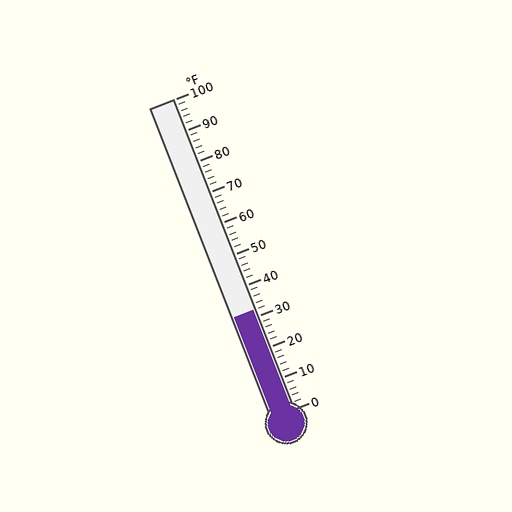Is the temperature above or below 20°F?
The temperature is above 20°F.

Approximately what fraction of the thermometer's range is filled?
The thermometer is filled to approximately 30% of its range.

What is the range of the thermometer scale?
The thermometer scale ranges from 0°F to 100°F.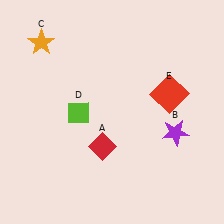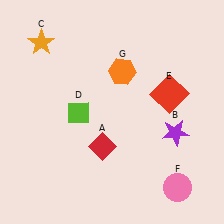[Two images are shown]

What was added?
A pink circle (F), an orange hexagon (G) were added in Image 2.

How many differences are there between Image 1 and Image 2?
There are 2 differences between the two images.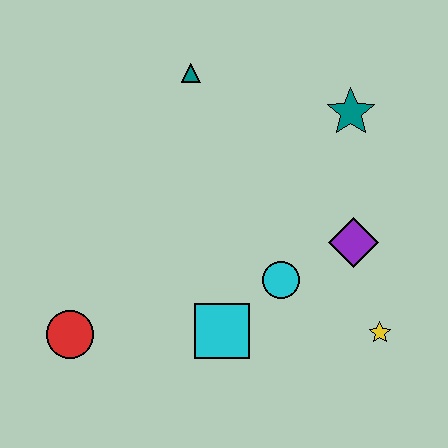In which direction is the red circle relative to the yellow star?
The red circle is to the left of the yellow star.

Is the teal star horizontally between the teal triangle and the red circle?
No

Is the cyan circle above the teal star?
No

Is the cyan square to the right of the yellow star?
No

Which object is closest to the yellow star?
The purple diamond is closest to the yellow star.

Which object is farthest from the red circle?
The teal star is farthest from the red circle.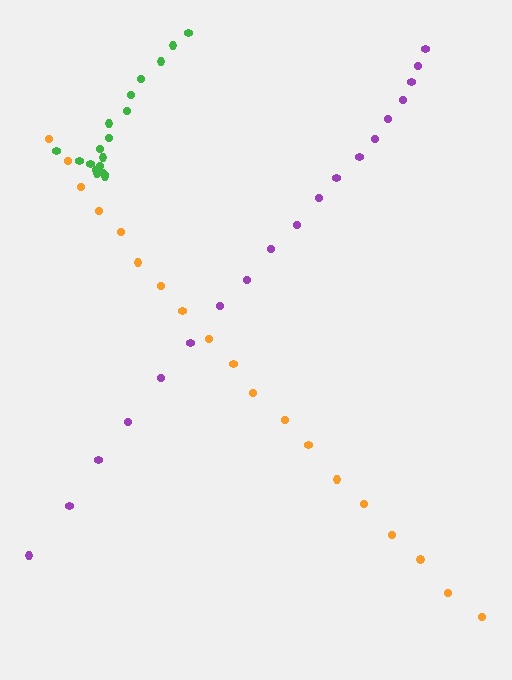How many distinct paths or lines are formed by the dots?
There are 3 distinct paths.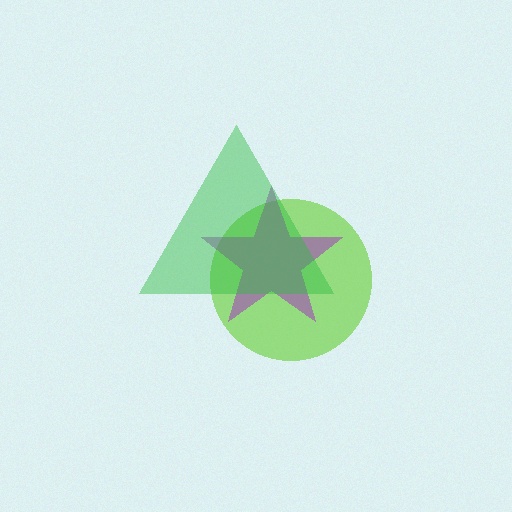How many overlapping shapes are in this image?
There are 3 overlapping shapes in the image.